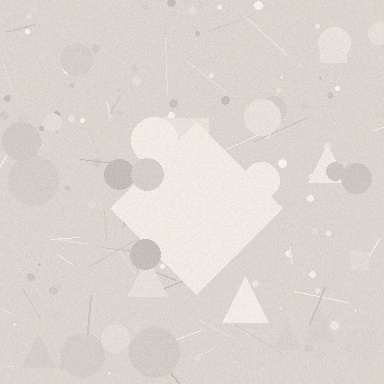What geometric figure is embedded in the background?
A diamond is embedded in the background.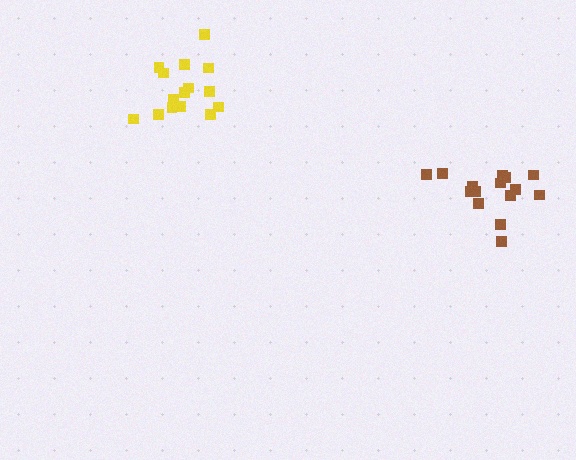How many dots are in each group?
Group 1: 15 dots, Group 2: 15 dots (30 total).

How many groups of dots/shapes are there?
There are 2 groups.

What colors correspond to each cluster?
The clusters are colored: brown, yellow.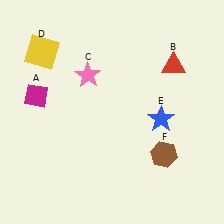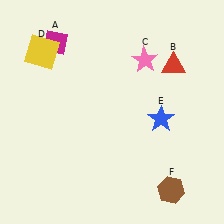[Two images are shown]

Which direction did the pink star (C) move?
The pink star (C) moved right.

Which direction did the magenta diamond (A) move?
The magenta diamond (A) moved up.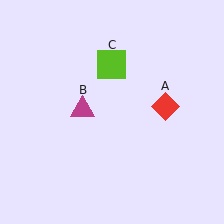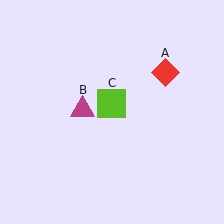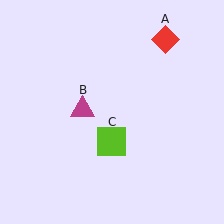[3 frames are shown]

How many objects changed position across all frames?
2 objects changed position: red diamond (object A), lime square (object C).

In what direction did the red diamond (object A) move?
The red diamond (object A) moved up.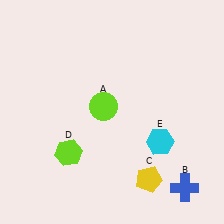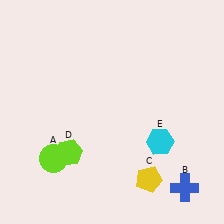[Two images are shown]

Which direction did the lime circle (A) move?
The lime circle (A) moved down.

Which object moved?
The lime circle (A) moved down.